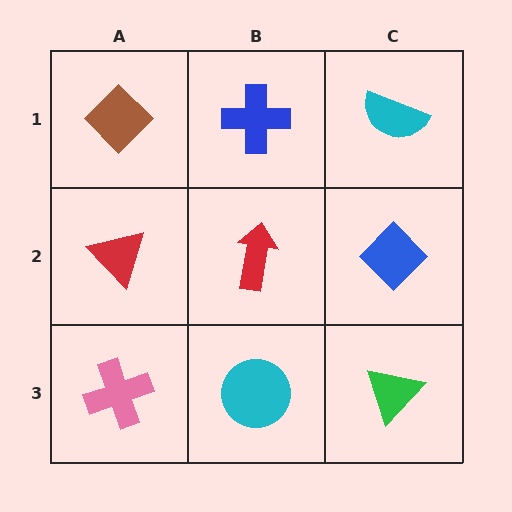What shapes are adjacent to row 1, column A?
A red triangle (row 2, column A), a blue cross (row 1, column B).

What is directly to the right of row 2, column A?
A red arrow.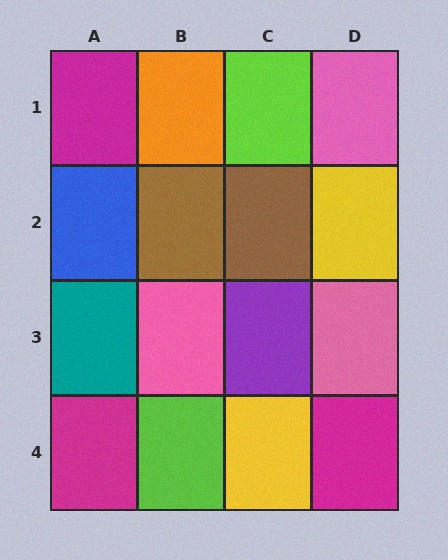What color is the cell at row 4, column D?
Magenta.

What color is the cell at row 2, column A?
Blue.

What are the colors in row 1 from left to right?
Magenta, orange, lime, pink.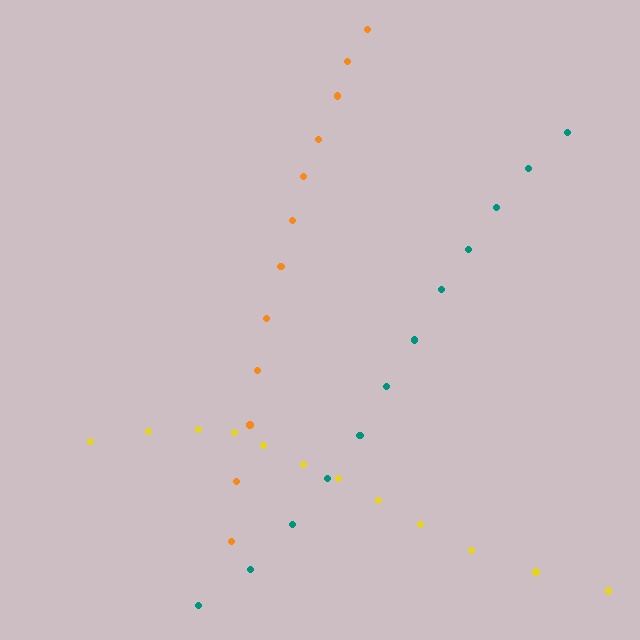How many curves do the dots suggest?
There are 3 distinct paths.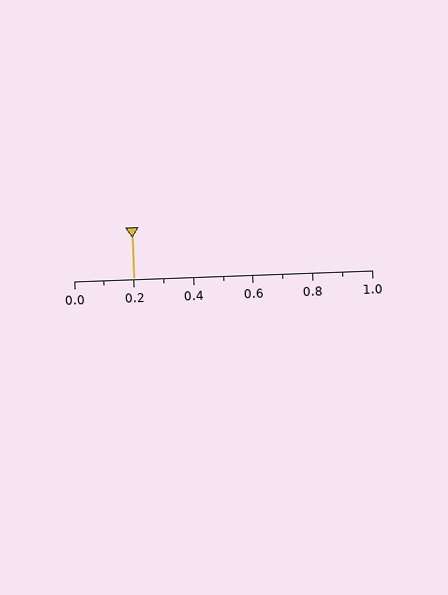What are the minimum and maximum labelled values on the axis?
The axis runs from 0.0 to 1.0.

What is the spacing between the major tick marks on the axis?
The major ticks are spaced 0.2 apart.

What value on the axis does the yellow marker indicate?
The marker indicates approximately 0.2.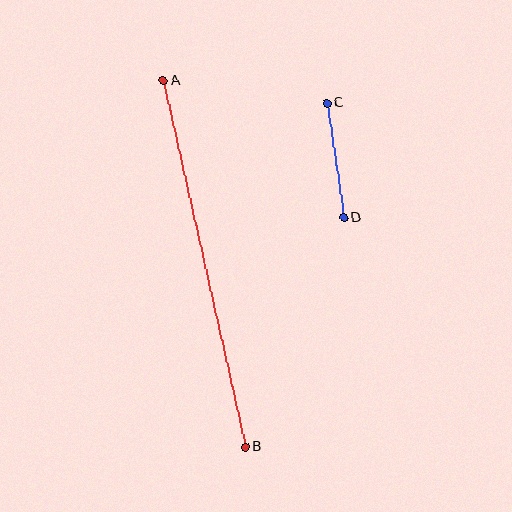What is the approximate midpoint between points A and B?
The midpoint is at approximately (204, 264) pixels.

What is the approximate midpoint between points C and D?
The midpoint is at approximately (335, 160) pixels.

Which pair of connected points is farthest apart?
Points A and B are farthest apart.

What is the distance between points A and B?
The distance is approximately 375 pixels.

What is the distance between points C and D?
The distance is approximately 116 pixels.